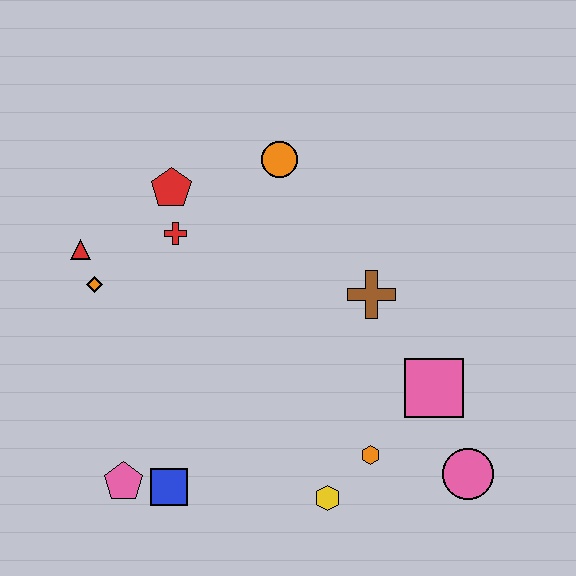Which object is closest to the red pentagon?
The red cross is closest to the red pentagon.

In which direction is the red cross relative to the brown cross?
The red cross is to the left of the brown cross.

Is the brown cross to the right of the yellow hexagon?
Yes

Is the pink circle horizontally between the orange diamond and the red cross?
No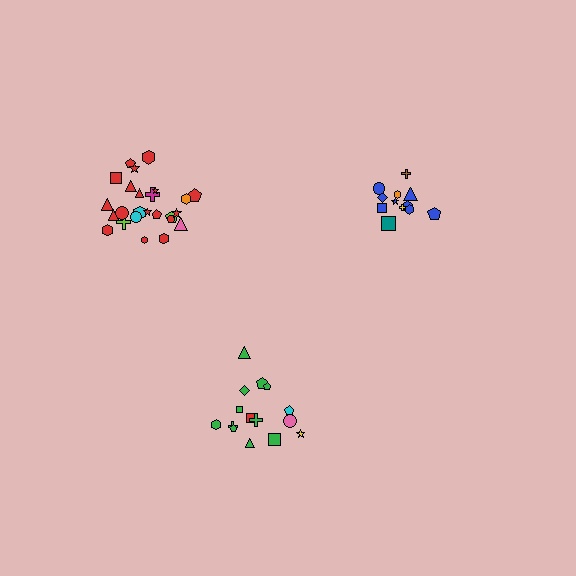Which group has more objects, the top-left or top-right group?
The top-left group.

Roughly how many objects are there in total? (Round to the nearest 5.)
Roughly 50 objects in total.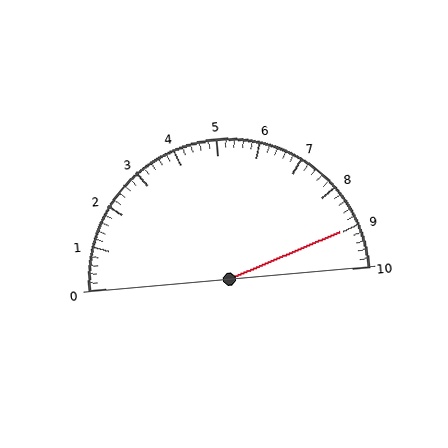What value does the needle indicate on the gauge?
The needle indicates approximately 9.0.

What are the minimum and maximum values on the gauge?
The gauge ranges from 0 to 10.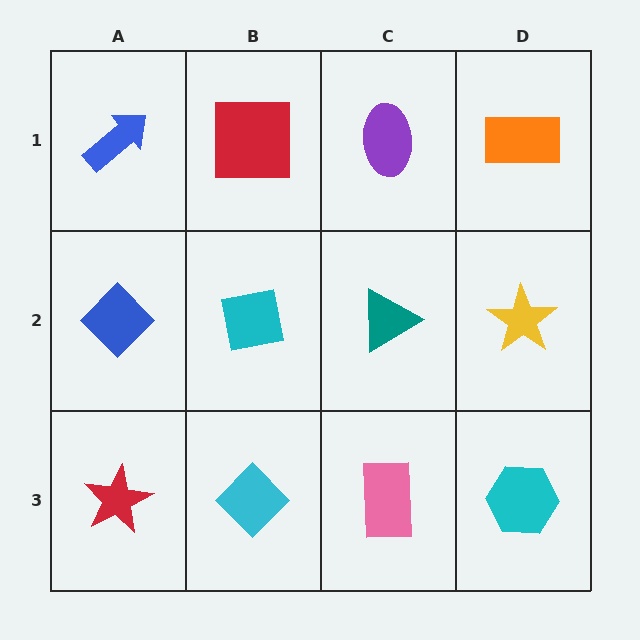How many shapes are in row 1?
4 shapes.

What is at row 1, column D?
An orange rectangle.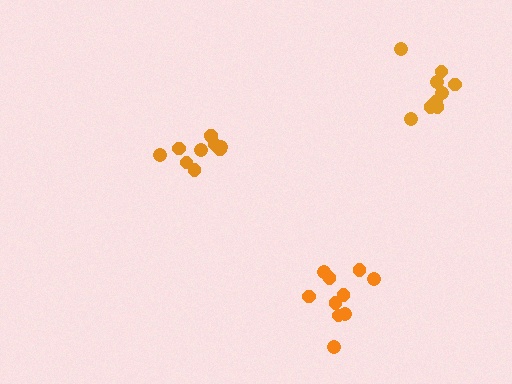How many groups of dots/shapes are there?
There are 3 groups.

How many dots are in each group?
Group 1: 9 dots, Group 2: 10 dots, Group 3: 10 dots (29 total).